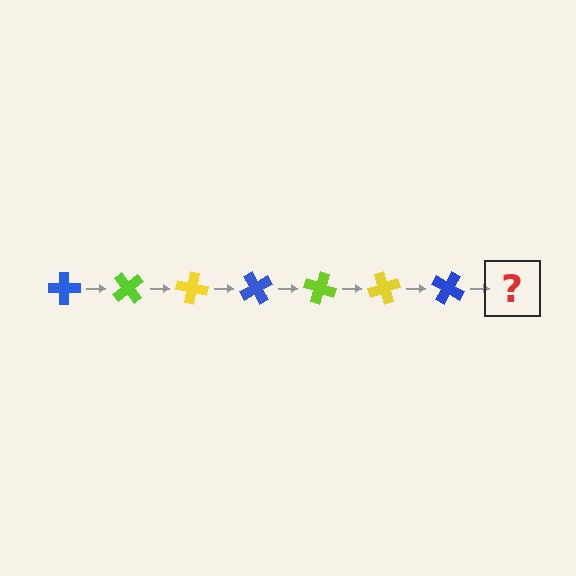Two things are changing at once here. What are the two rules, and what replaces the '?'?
The two rules are that it rotates 50 degrees each step and the color cycles through blue, lime, and yellow. The '?' should be a lime cross, rotated 350 degrees from the start.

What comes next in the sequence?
The next element should be a lime cross, rotated 350 degrees from the start.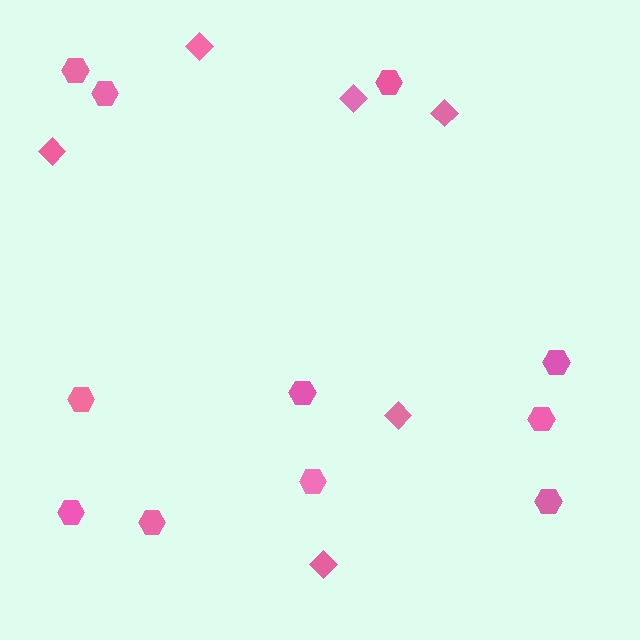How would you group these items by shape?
There are 2 groups: one group of diamonds (6) and one group of hexagons (11).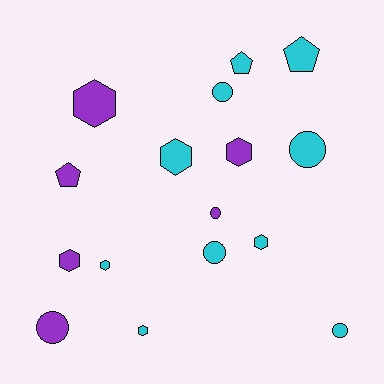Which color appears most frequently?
Cyan, with 10 objects.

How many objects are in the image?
There are 16 objects.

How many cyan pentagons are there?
There are 2 cyan pentagons.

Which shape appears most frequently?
Hexagon, with 7 objects.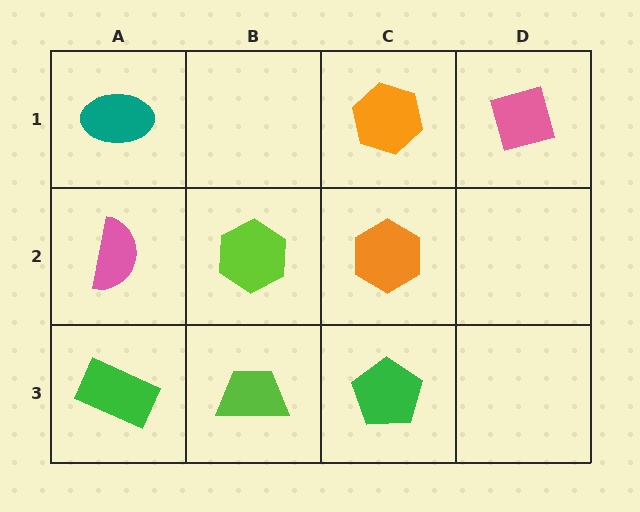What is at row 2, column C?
An orange hexagon.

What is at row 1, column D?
A pink diamond.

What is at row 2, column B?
A lime hexagon.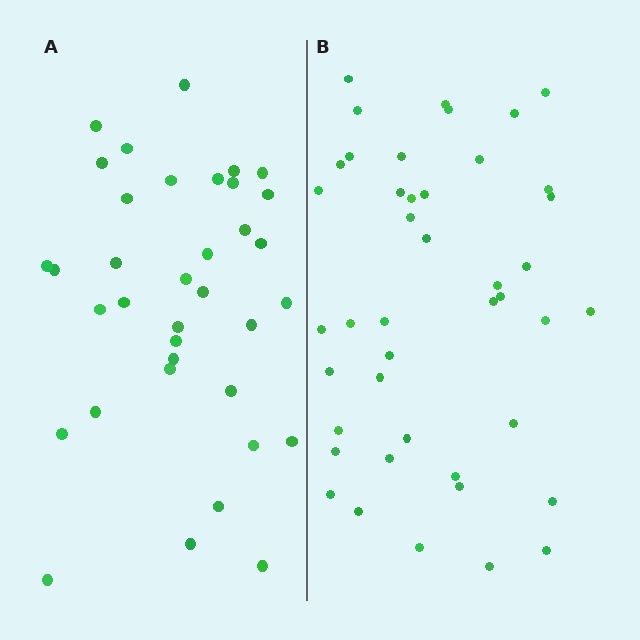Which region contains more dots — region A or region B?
Region B (the right region) has more dots.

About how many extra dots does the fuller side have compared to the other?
Region B has roughly 8 or so more dots than region A.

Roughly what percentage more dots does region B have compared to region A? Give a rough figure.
About 20% more.